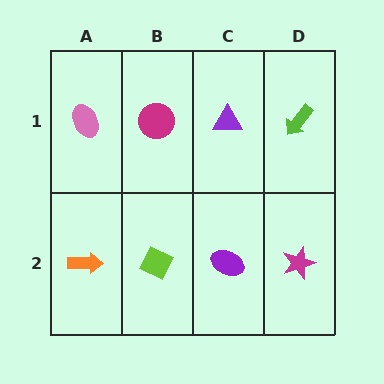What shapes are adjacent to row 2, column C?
A purple triangle (row 1, column C), a lime diamond (row 2, column B), a magenta star (row 2, column D).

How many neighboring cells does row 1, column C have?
3.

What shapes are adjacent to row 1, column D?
A magenta star (row 2, column D), a purple triangle (row 1, column C).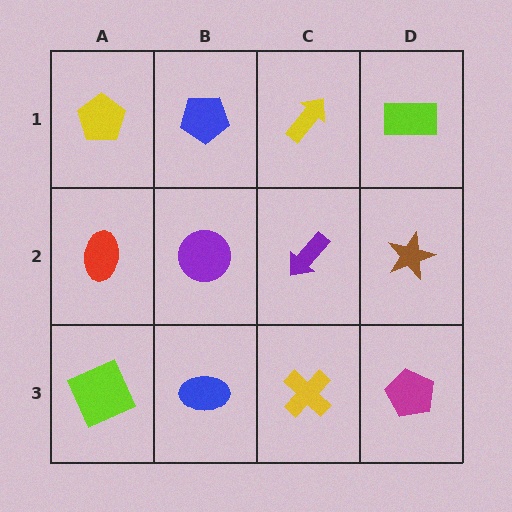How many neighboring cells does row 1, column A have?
2.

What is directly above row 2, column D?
A lime rectangle.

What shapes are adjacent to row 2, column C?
A yellow arrow (row 1, column C), a yellow cross (row 3, column C), a purple circle (row 2, column B), a brown star (row 2, column D).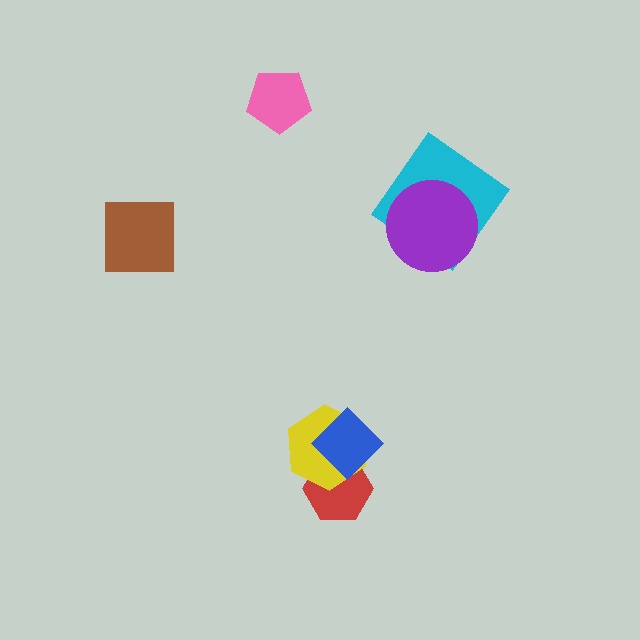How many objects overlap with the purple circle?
1 object overlaps with the purple circle.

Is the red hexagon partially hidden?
Yes, it is partially covered by another shape.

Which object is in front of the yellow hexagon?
The blue diamond is in front of the yellow hexagon.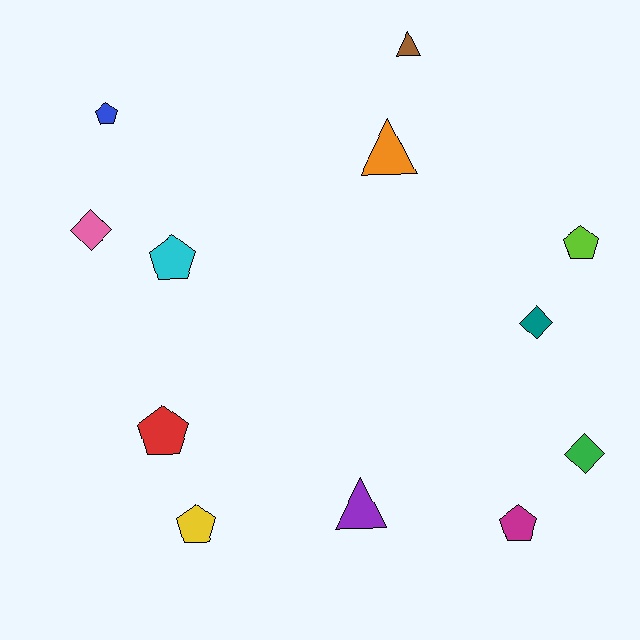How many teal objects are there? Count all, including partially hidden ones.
There is 1 teal object.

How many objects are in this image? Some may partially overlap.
There are 12 objects.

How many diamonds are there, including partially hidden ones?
There are 3 diamonds.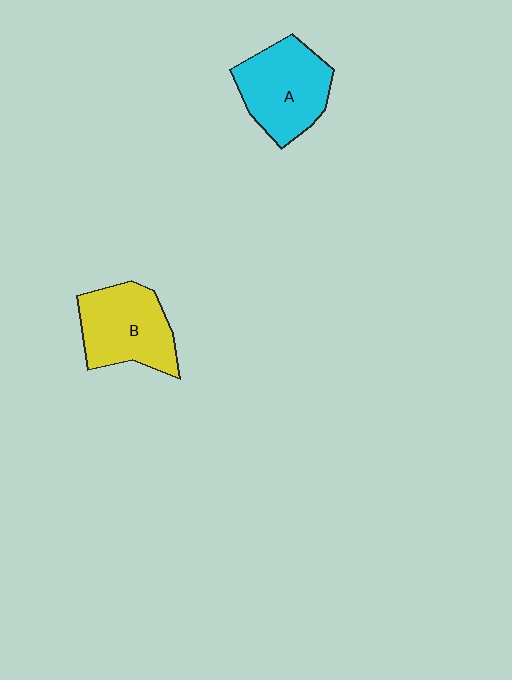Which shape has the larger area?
Shape A (cyan).